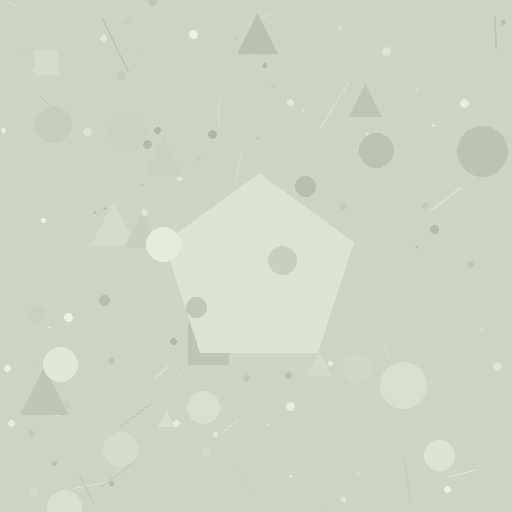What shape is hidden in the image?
A pentagon is hidden in the image.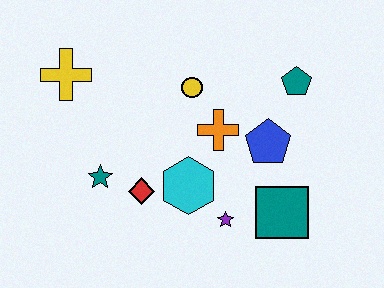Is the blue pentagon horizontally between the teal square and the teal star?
Yes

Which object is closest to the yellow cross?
The teal star is closest to the yellow cross.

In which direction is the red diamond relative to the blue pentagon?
The red diamond is to the left of the blue pentagon.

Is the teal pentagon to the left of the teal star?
No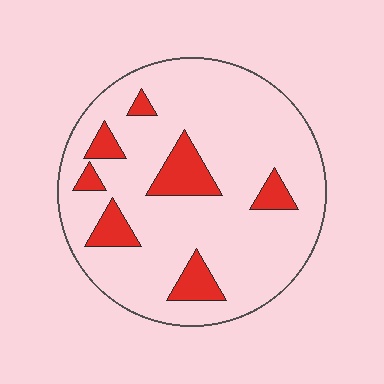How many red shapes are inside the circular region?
7.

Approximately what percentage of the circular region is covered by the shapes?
Approximately 15%.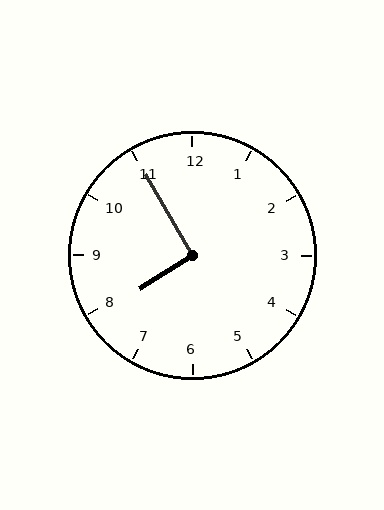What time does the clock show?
7:55.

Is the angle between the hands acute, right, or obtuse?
It is right.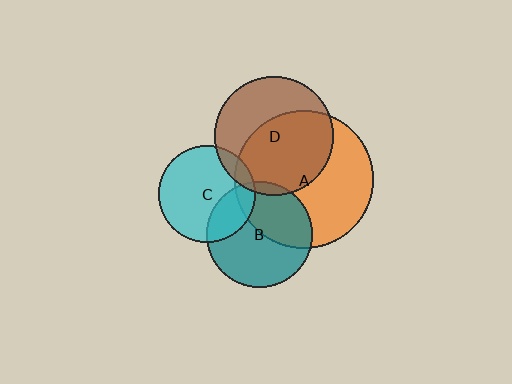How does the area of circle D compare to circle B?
Approximately 1.3 times.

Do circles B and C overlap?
Yes.